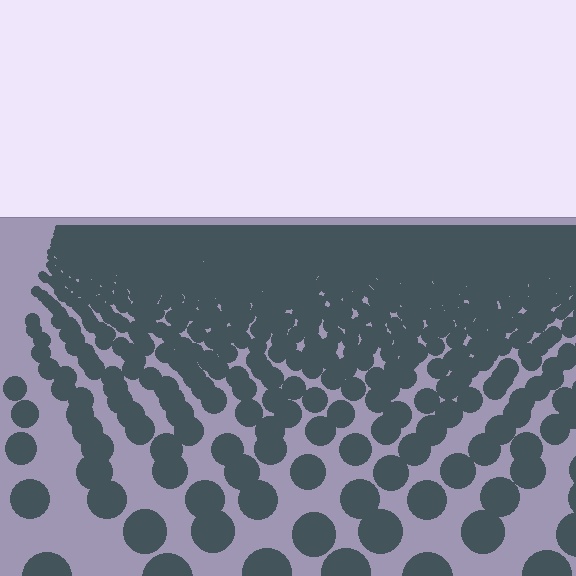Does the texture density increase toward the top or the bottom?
Density increases toward the top.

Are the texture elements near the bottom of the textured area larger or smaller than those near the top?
Larger. Near the bottom, elements are closer to the viewer and appear at a bigger on-screen size.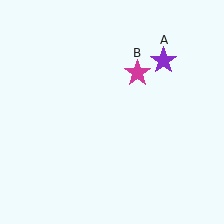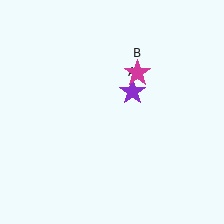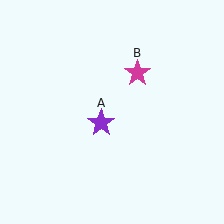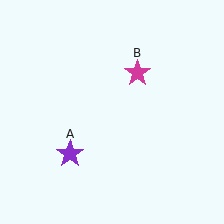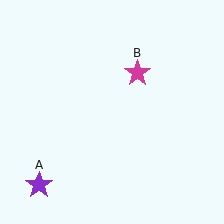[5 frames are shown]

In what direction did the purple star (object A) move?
The purple star (object A) moved down and to the left.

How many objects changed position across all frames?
1 object changed position: purple star (object A).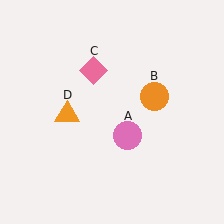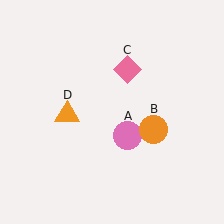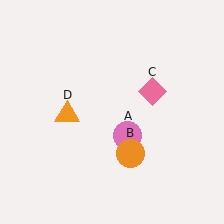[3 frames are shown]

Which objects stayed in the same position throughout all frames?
Pink circle (object A) and orange triangle (object D) remained stationary.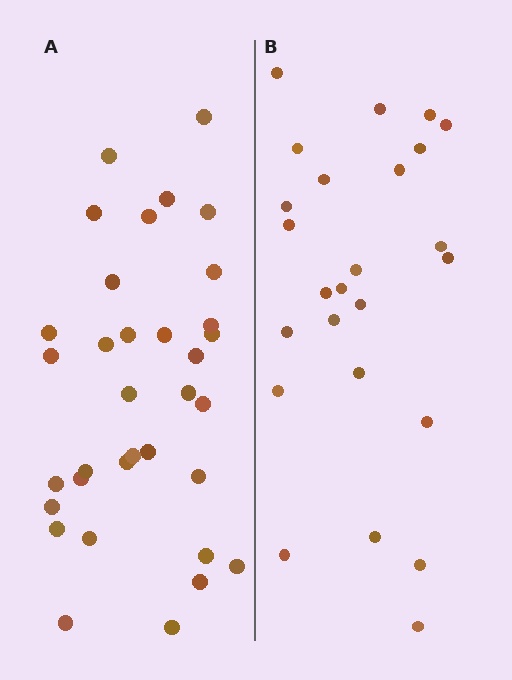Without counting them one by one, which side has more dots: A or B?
Region A (the left region) has more dots.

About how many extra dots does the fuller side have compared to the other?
Region A has roughly 8 or so more dots than region B.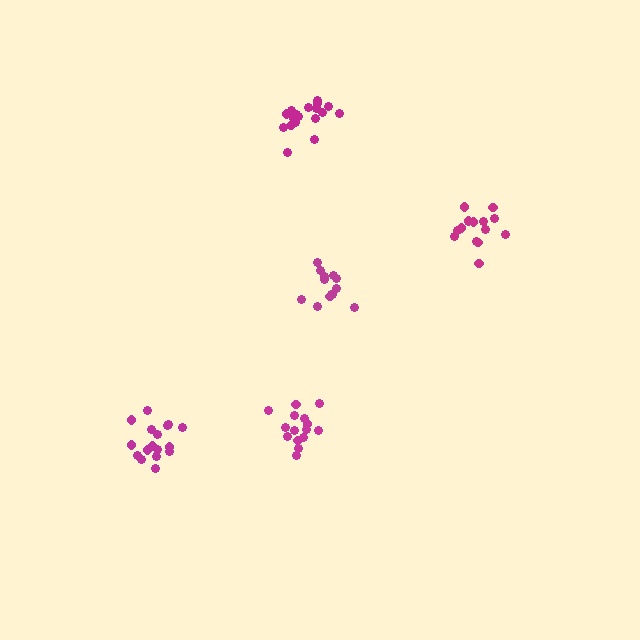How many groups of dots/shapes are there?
There are 5 groups.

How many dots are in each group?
Group 1: 15 dots, Group 2: 17 dots, Group 3: 15 dots, Group 4: 13 dots, Group 5: 18 dots (78 total).